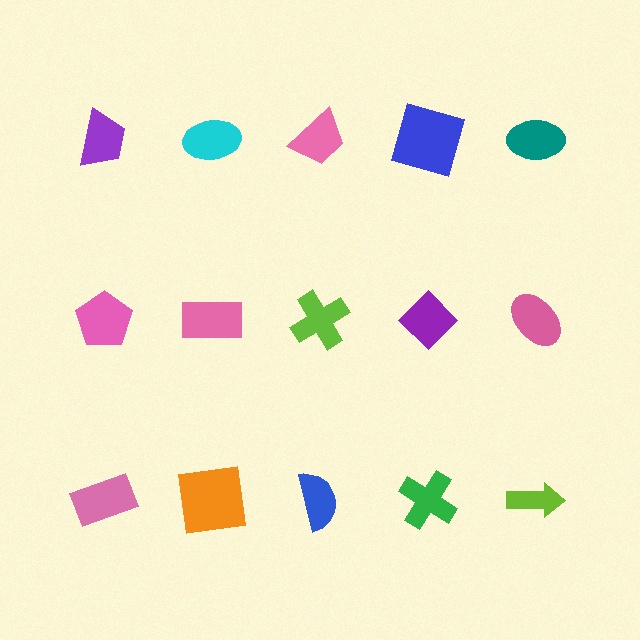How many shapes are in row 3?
5 shapes.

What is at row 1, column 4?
A blue square.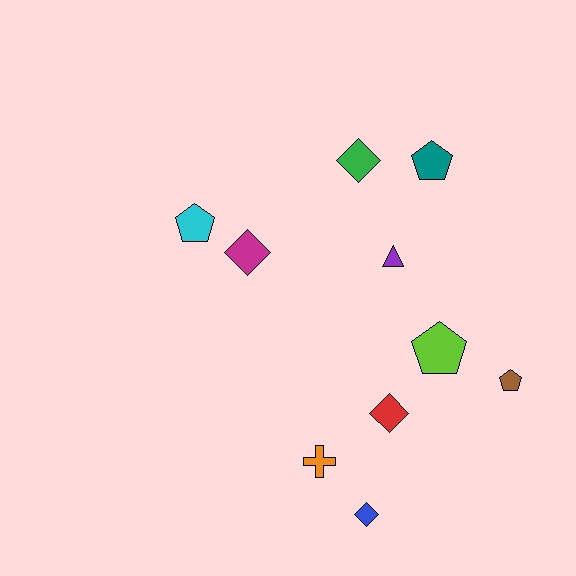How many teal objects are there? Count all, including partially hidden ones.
There is 1 teal object.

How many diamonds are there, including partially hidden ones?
There are 4 diamonds.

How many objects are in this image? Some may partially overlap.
There are 10 objects.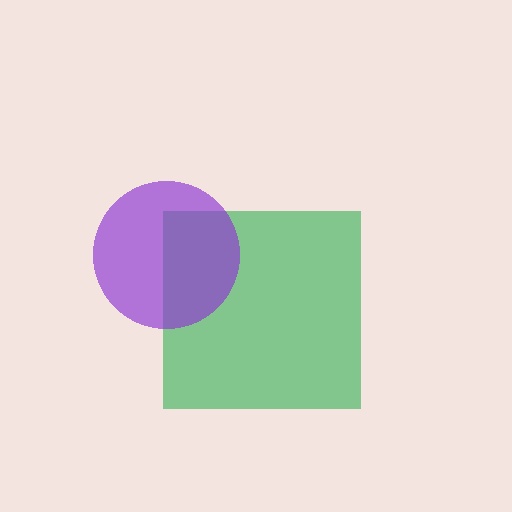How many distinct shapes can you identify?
There are 2 distinct shapes: a green square, a purple circle.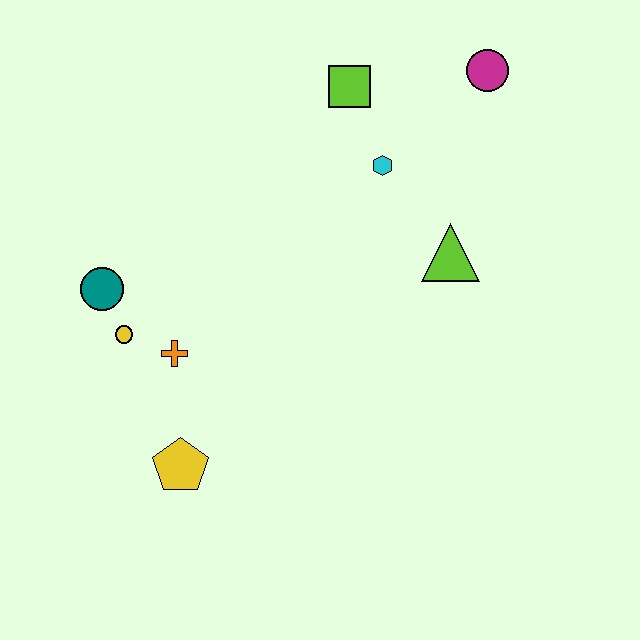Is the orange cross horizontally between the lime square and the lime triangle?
No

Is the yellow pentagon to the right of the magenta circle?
No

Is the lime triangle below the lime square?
Yes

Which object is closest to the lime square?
The cyan hexagon is closest to the lime square.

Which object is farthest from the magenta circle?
The yellow pentagon is farthest from the magenta circle.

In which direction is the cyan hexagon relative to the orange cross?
The cyan hexagon is to the right of the orange cross.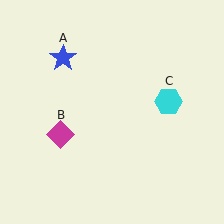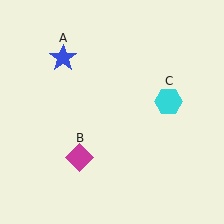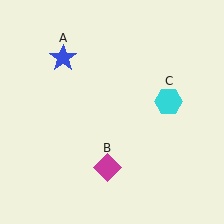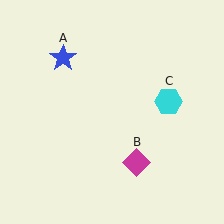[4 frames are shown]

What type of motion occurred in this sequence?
The magenta diamond (object B) rotated counterclockwise around the center of the scene.